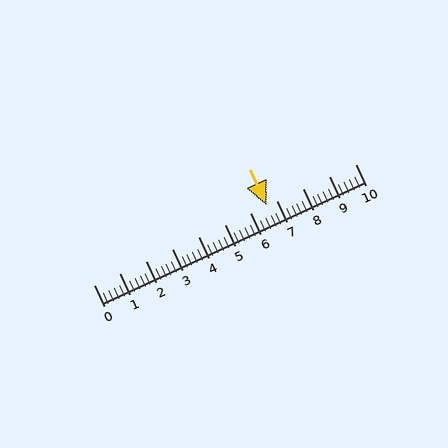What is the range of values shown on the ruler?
The ruler shows values from 0 to 10.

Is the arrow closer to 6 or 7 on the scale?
The arrow is closer to 7.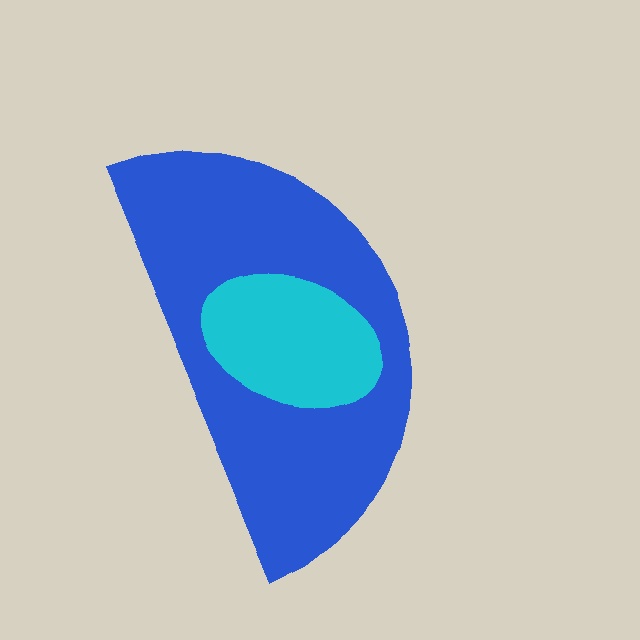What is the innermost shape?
The cyan ellipse.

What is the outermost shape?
The blue semicircle.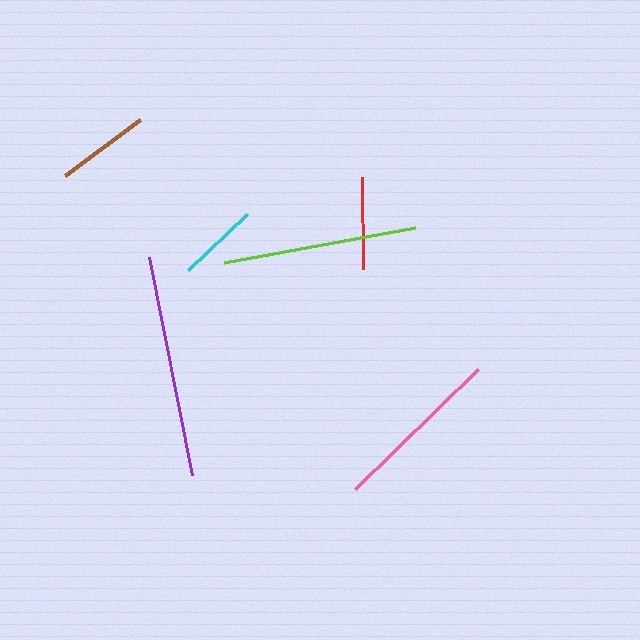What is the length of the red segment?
The red segment is approximately 92 pixels long.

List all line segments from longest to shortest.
From longest to shortest: purple, lime, pink, brown, red, cyan.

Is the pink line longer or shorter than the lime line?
The lime line is longer than the pink line.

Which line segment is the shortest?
The cyan line is the shortest at approximately 81 pixels.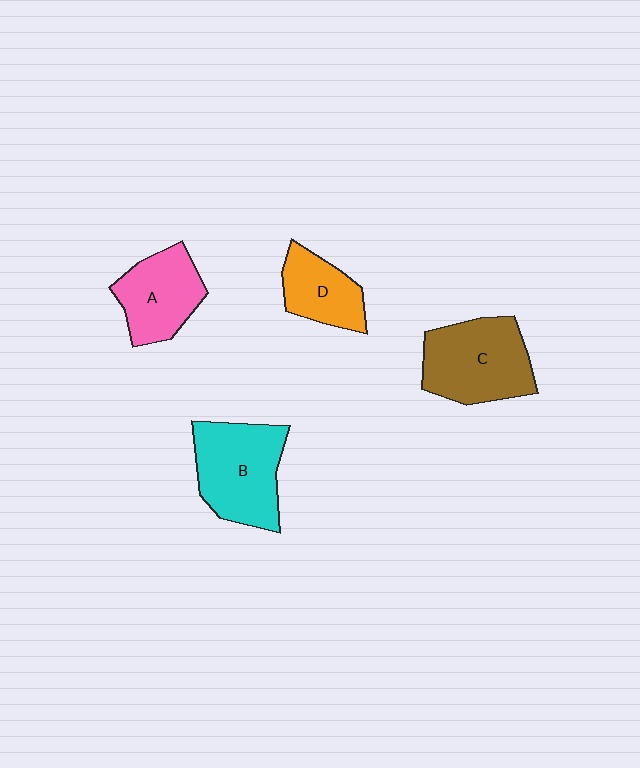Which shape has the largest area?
Shape B (cyan).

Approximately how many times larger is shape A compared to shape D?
Approximately 1.3 times.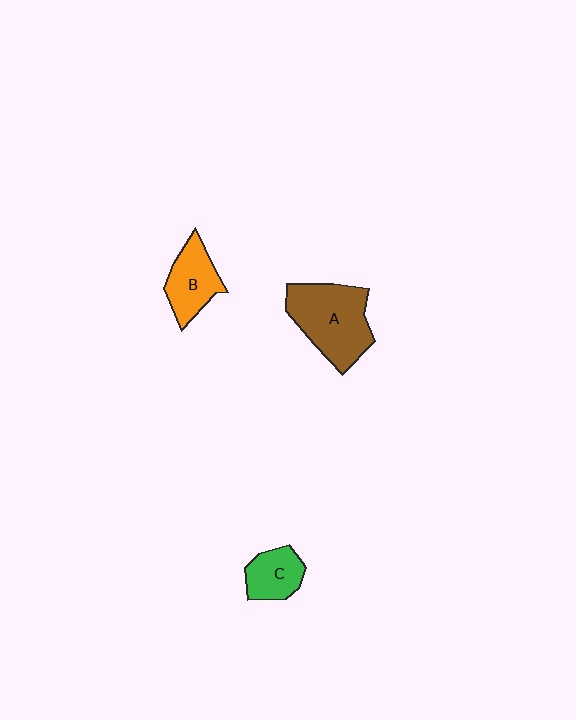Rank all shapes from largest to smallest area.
From largest to smallest: A (brown), B (orange), C (green).